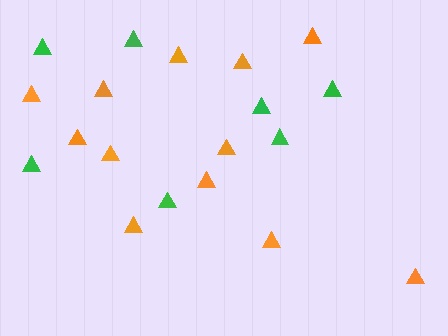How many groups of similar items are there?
There are 2 groups: one group of orange triangles (12) and one group of green triangles (7).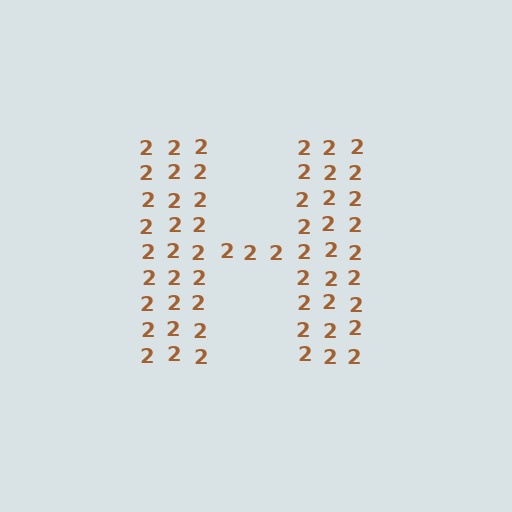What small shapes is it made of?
It is made of small digit 2's.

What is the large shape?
The large shape is the letter H.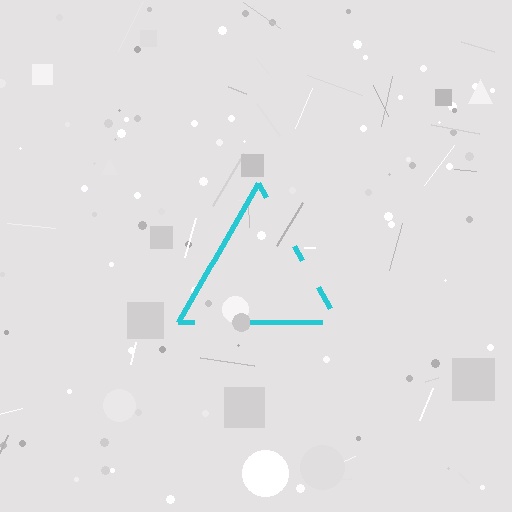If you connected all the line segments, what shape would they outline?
They would outline a triangle.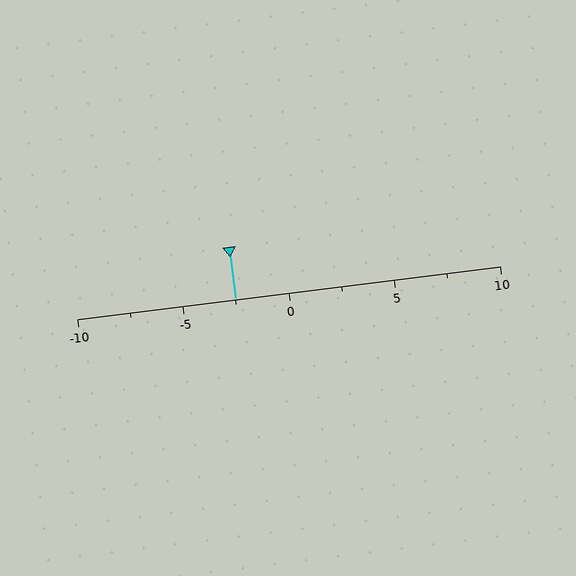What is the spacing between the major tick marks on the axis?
The major ticks are spaced 5 apart.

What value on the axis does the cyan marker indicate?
The marker indicates approximately -2.5.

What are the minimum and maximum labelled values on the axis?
The axis runs from -10 to 10.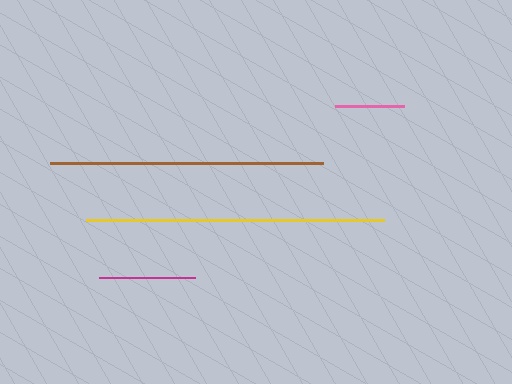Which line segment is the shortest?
The pink line is the shortest at approximately 69 pixels.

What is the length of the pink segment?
The pink segment is approximately 69 pixels long.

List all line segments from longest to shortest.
From longest to shortest: yellow, brown, magenta, pink.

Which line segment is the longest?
The yellow line is the longest at approximately 298 pixels.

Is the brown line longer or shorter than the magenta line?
The brown line is longer than the magenta line.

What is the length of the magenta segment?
The magenta segment is approximately 96 pixels long.